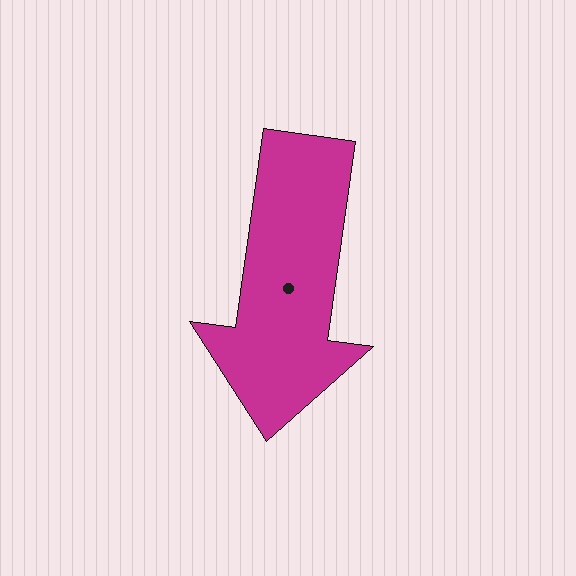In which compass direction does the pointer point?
South.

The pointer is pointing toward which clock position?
Roughly 6 o'clock.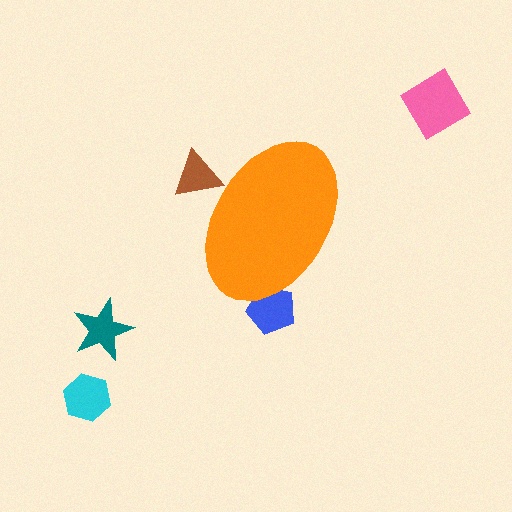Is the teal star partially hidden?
No, the teal star is fully visible.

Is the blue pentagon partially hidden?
Yes, the blue pentagon is partially hidden behind the orange ellipse.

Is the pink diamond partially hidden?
No, the pink diamond is fully visible.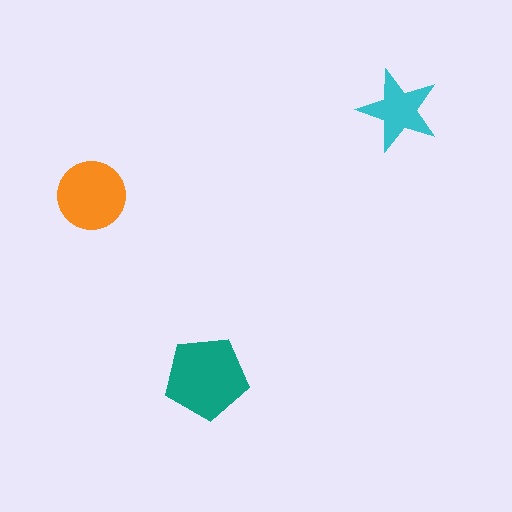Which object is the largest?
The teal pentagon.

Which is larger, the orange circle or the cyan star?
The orange circle.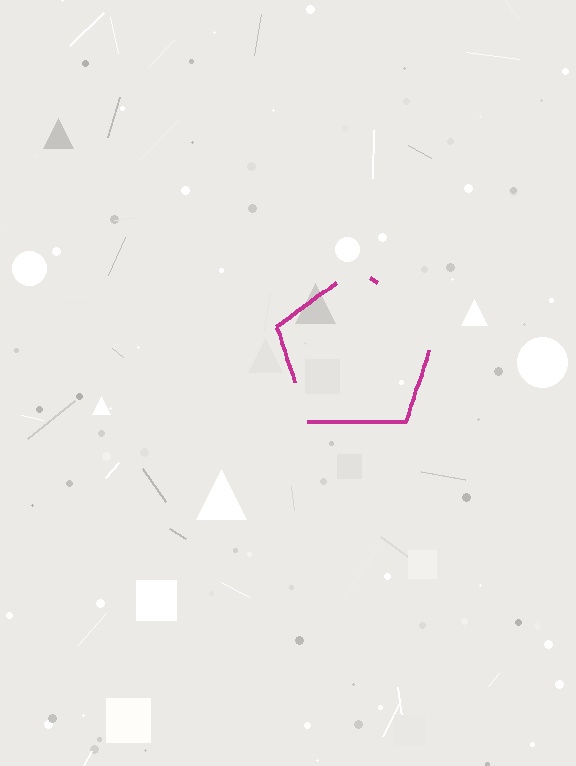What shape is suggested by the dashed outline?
The dashed outline suggests a pentagon.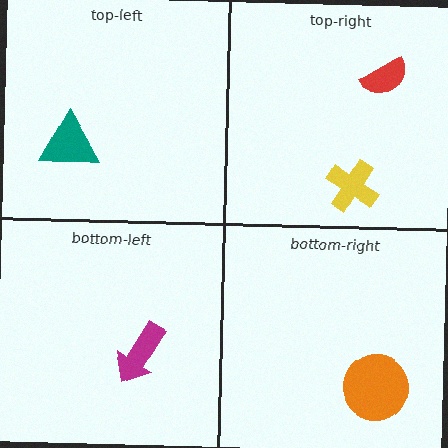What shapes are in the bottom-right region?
The orange circle.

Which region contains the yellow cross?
The top-right region.